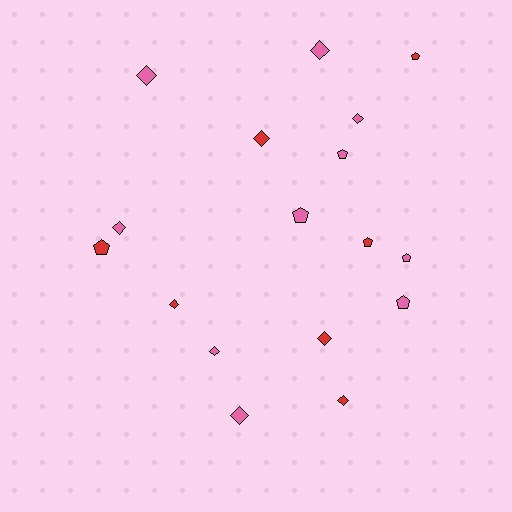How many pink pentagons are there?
There are 4 pink pentagons.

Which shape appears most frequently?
Diamond, with 10 objects.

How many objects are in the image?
There are 17 objects.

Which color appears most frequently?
Pink, with 10 objects.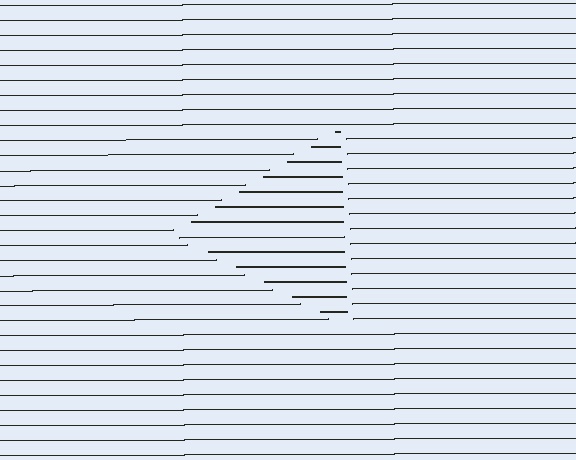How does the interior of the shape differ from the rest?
The interior of the shape contains the same grating, shifted by half a period — the contour is defined by the phase discontinuity where line-ends from the inner and outer gratings abut.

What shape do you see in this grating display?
An illusory triangle. The interior of the shape contains the same grating, shifted by half a period — the contour is defined by the phase discontinuity where line-ends from the inner and outer gratings abut.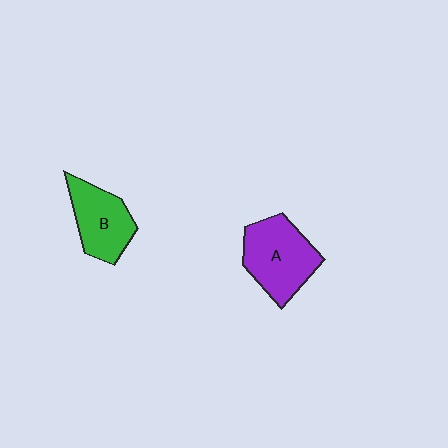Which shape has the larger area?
Shape A (purple).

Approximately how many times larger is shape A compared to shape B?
Approximately 1.2 times.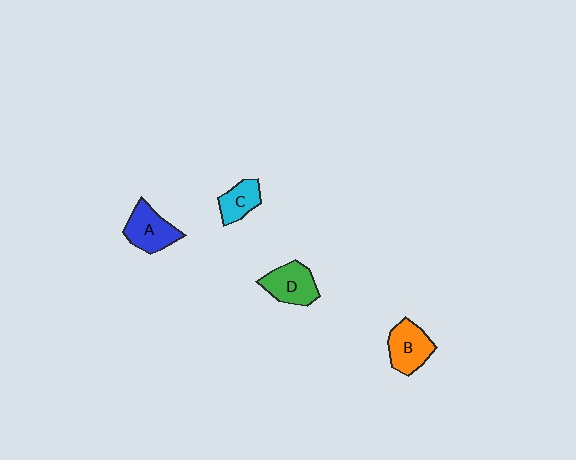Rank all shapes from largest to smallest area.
From largest to smallest: A (blue), D (green), B (orange), C (cyan).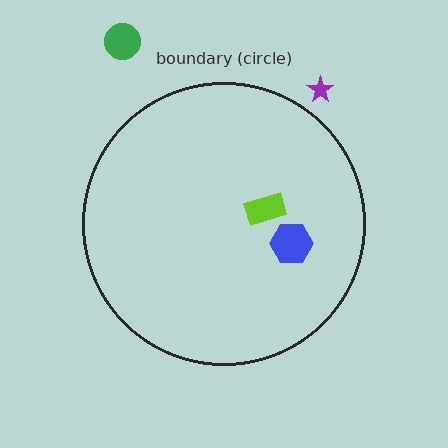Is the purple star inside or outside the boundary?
Outside.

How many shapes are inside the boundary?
2 inside, 2 outside.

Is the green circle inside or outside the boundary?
Outside.